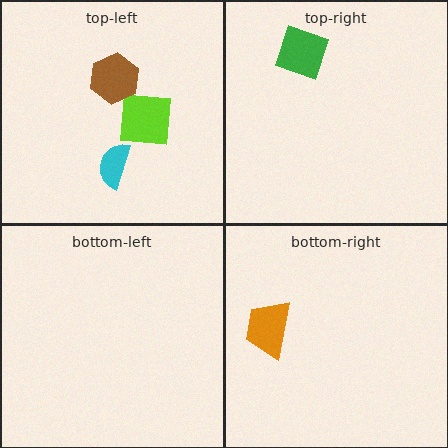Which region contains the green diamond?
The top-right region.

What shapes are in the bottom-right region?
The orange trapezoid.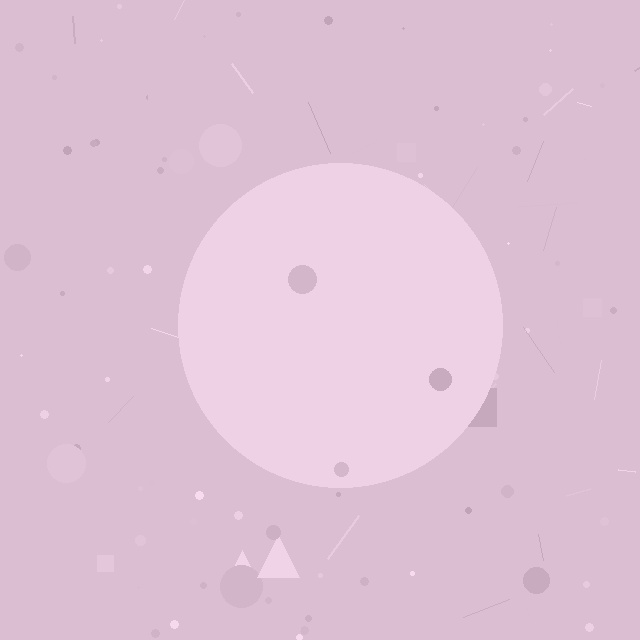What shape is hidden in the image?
A circle is hidden in the image.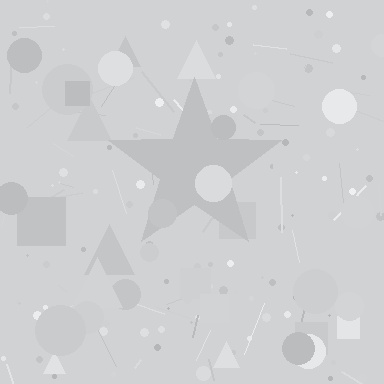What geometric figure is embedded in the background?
A star is embedded in the background.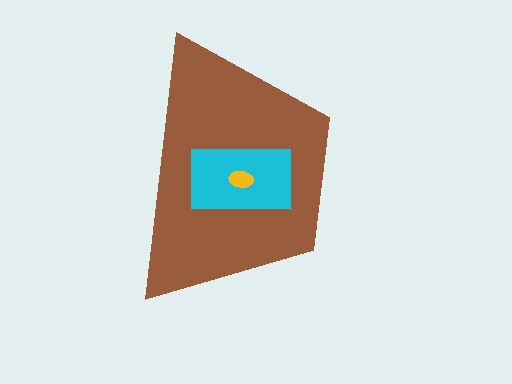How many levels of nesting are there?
3.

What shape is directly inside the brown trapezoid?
The cyan rectangle.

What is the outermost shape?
The brown trapezoid.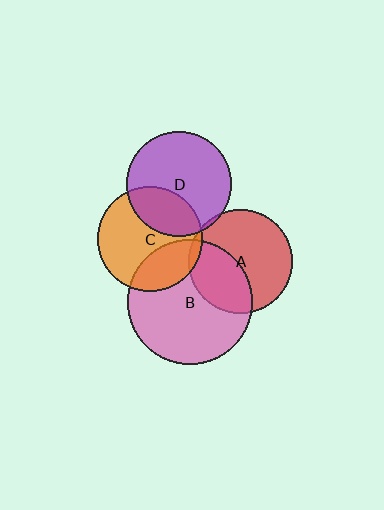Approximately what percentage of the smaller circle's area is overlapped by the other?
Approximately 25%.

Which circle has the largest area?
Circle B (pink).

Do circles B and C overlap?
Yes.